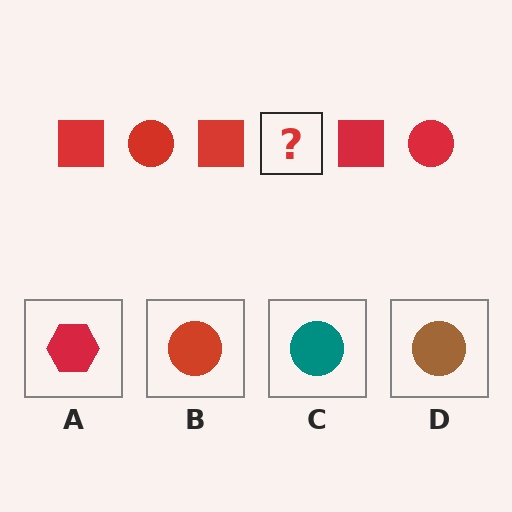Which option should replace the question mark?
Option B.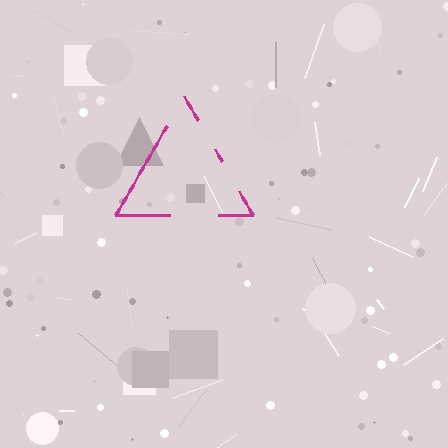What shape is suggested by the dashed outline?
The dashed outline suggests a triangle.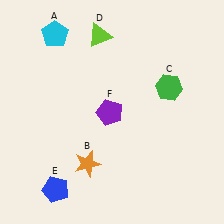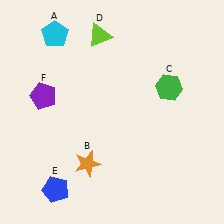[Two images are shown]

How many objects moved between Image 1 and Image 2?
1 object moved between the two images.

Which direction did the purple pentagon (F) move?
The purple pentagon (F) moved left.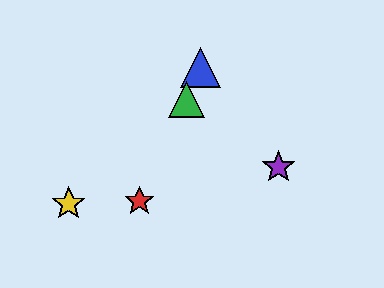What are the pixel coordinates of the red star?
The red star is at (139, 201).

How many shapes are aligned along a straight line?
3 shapes (the red star, the blue triangle, the green triangle) are aligned along a straight line.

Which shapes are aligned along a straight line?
The red star, the blue triangle, the green triangle are aligned along a straight line.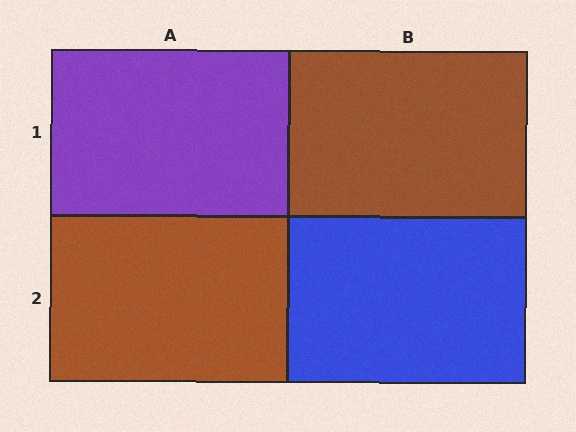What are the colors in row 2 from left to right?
Brown, blue.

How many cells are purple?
1 cell is purple.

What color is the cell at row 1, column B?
Brown.